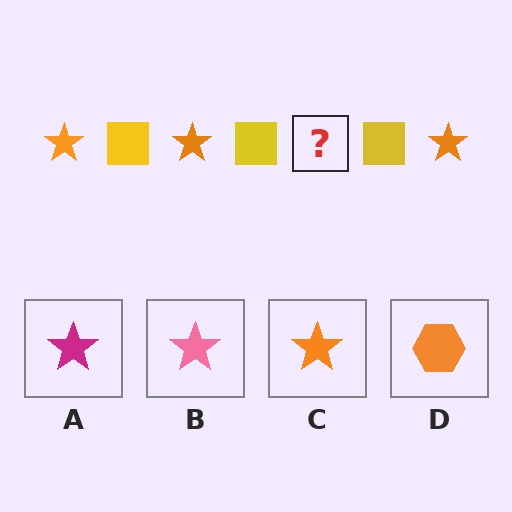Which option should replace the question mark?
Option C.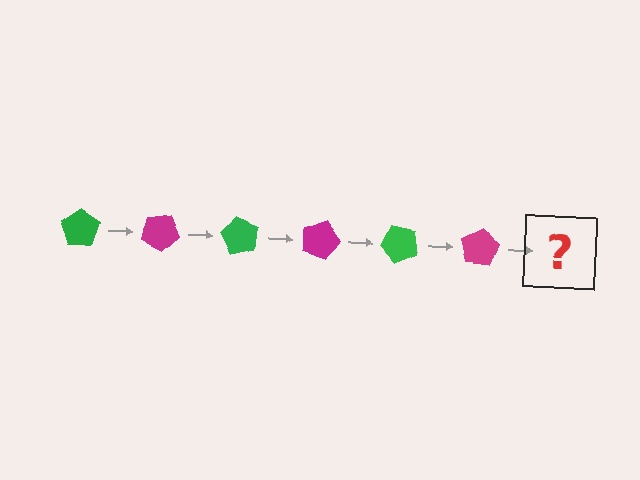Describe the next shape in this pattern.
It should be a green pentagon, rotated 180 degrees from the start.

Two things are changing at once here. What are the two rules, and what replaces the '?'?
The two rules are that it rotates 30 degrees each step and the color cycles through green and magenta. The '?' should be a green pentagon, rotated 180 degrees from the start.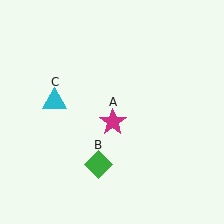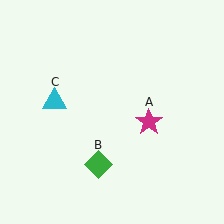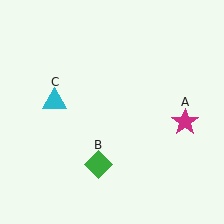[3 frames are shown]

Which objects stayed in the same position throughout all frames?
Green diamond (object B) and cyan triangle (object C) remained stationary.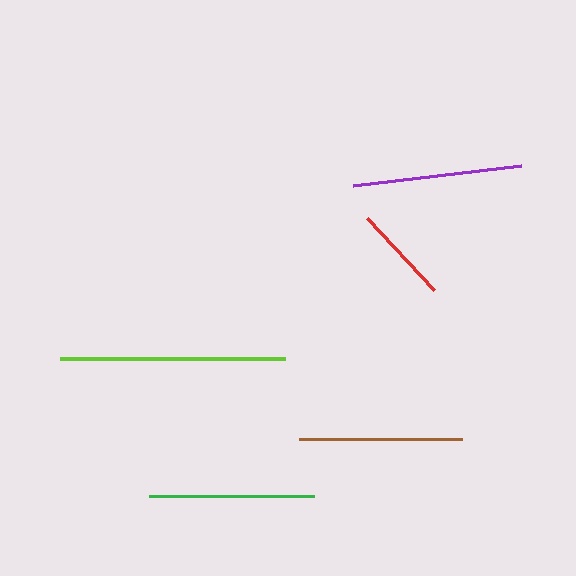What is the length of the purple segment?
The purple segment is approximately 168 pixels long.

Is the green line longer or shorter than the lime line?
The lime line is longer than the green line.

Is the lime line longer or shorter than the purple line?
The lime line is longer than the purple line.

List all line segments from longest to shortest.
From longest to shortest: lime, purple, green, brown, red.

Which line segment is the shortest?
The red line is the shortest at approximately 99 pixels.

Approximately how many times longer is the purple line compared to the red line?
The purple line is approximately 1.7 times the length of the red line.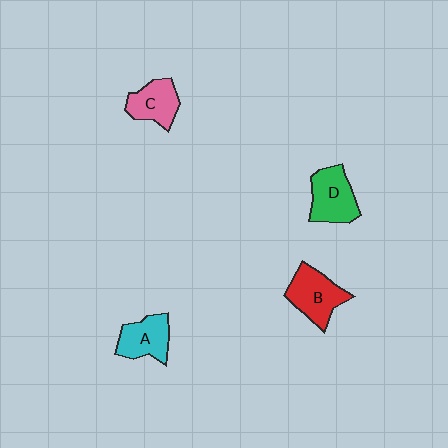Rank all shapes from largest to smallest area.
From largest to smallest: B (red), D (green), A (cyan), C (pink).